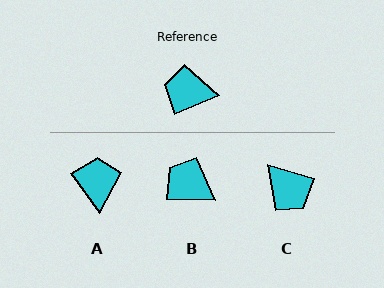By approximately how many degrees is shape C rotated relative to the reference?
Approximately 140 degrees counter-clockwise.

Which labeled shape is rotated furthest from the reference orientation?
C, about 140 degrees away.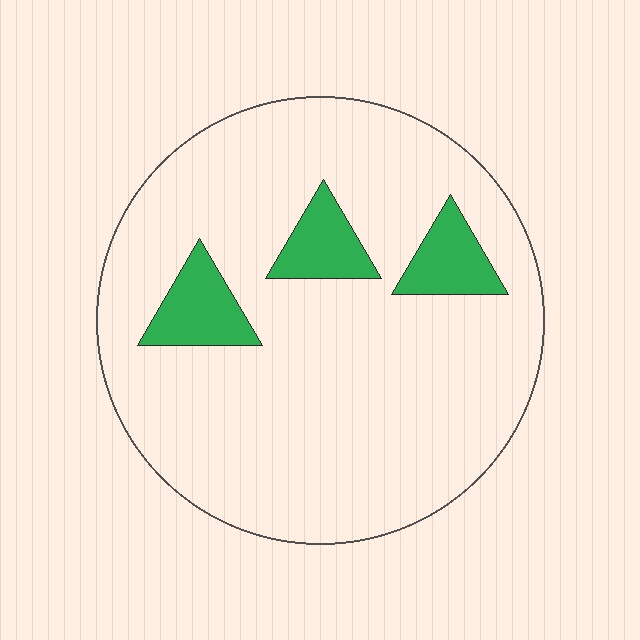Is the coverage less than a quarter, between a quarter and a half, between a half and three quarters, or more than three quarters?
Less than a quarter.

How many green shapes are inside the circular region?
3.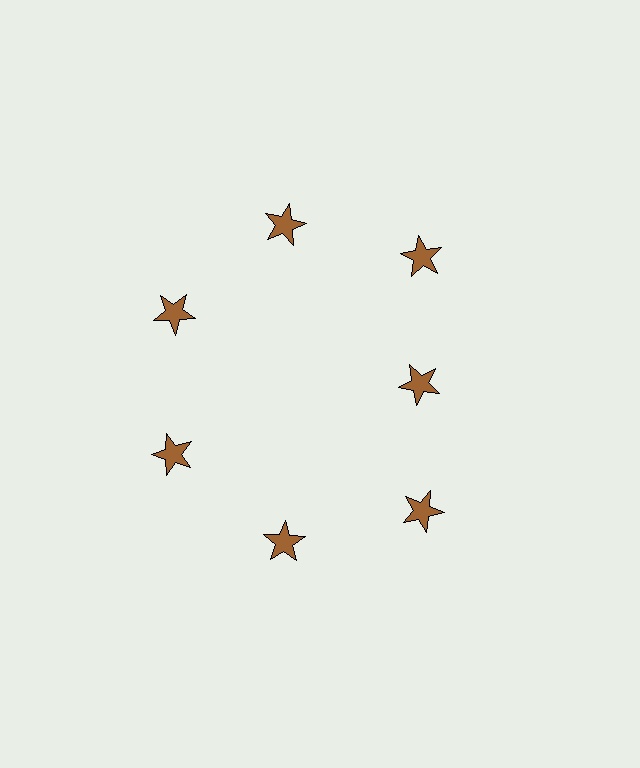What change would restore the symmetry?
The symmetry would be restored by moving it outward, back onto the ring so that all 7 stars sit at equal angles and equal distance from the center.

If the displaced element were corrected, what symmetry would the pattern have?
It would have 7-fold rotational symmetry — the pattern would map onto itself every 51 degrees.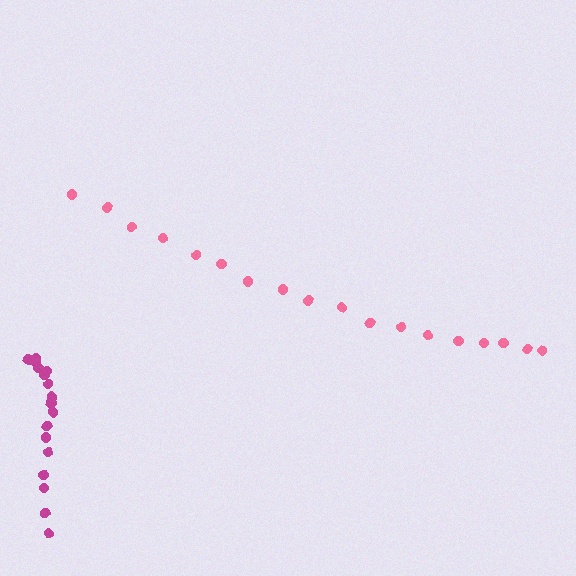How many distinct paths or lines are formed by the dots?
There are 2 distinct paths.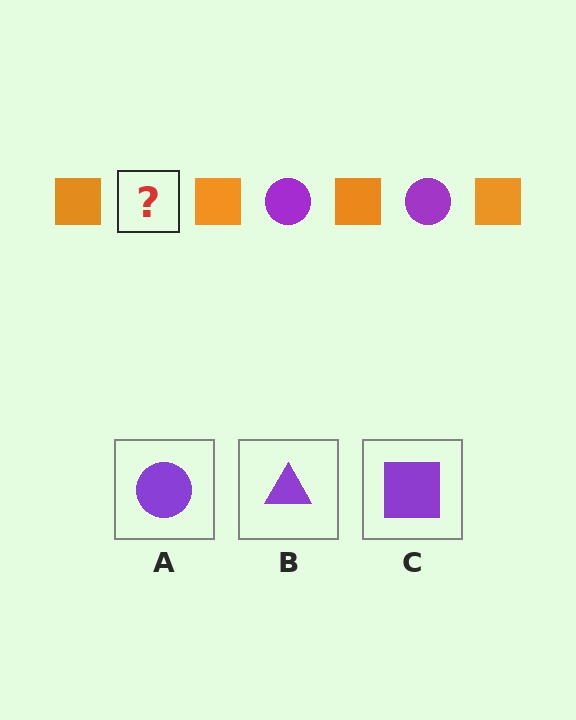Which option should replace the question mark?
Option A.